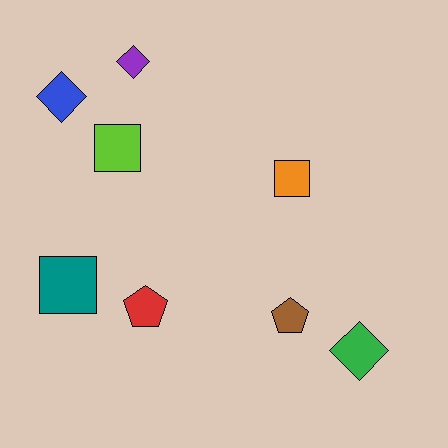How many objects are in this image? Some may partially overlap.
There are 8 objects.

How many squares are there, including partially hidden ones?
There are 3 squares.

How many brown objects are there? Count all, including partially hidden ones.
There is 1 brown object.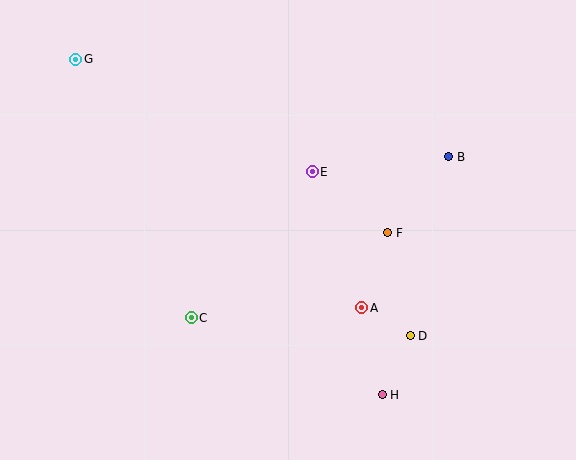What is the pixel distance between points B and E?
The distance between B and E is 137 pixels.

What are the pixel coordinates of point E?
Point E is at (312, 172).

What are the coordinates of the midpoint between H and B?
The midpoint between H and B is at (415, 276).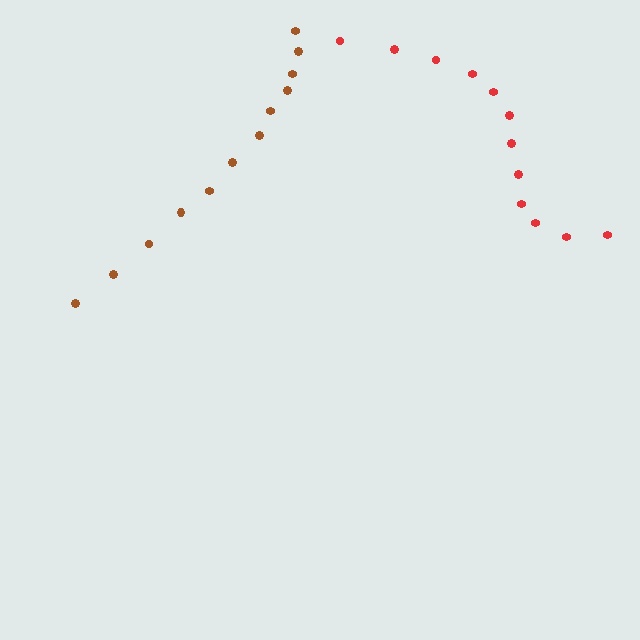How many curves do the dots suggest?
There are 2 distinct paths.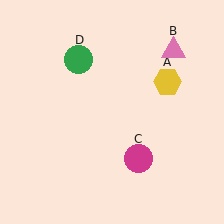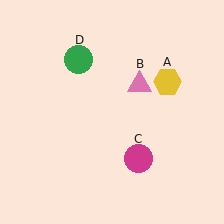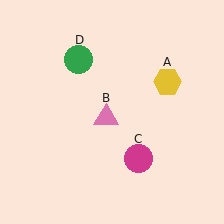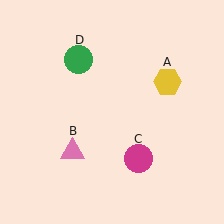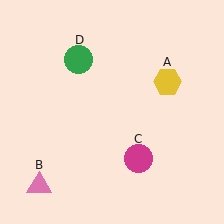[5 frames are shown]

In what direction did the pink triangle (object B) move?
The pink triangle (object B) moved down and to the left.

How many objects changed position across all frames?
1 object changed position: pink triangle (object B).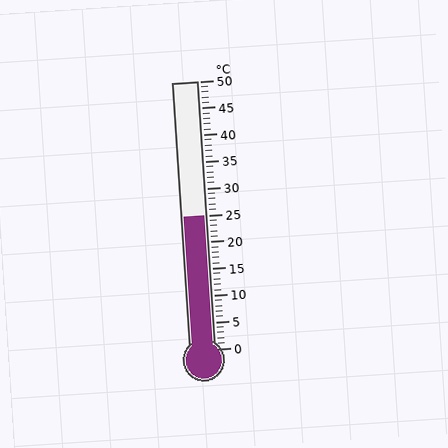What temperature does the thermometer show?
The thermometer shows approximately 25°C.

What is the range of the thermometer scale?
The thermometer scale ranges from 0°C to 50°C.